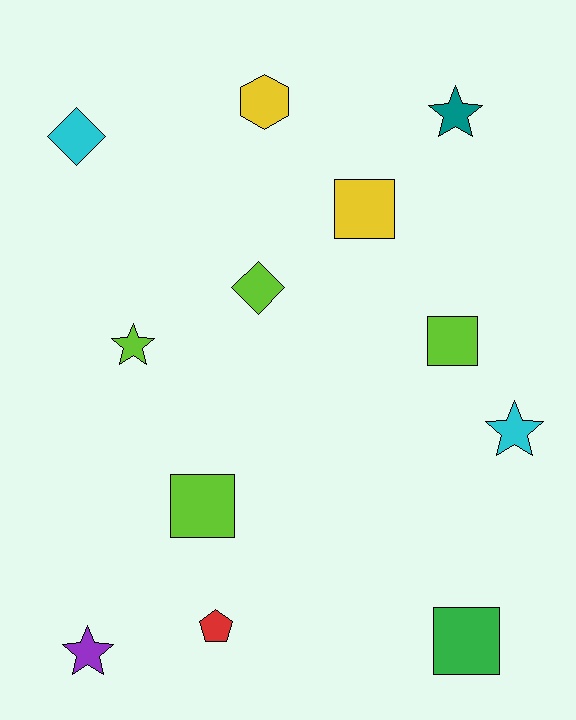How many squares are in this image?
There are 4 squares.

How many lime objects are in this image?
There are 4 lime objects.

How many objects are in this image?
There are 12 objects.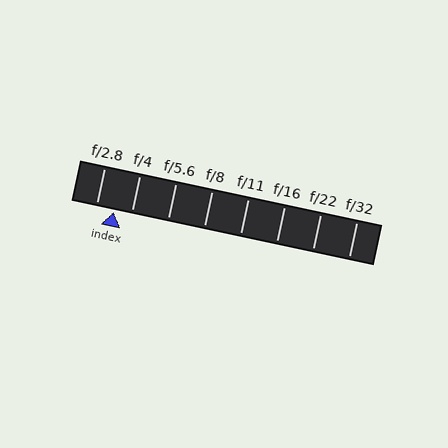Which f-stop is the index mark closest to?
The index mark is closest to f/4.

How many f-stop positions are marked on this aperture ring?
There are 8 f-stop positions marked.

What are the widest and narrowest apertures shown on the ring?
The widest aperture shown is f/2.8 and the narrowest is f/32.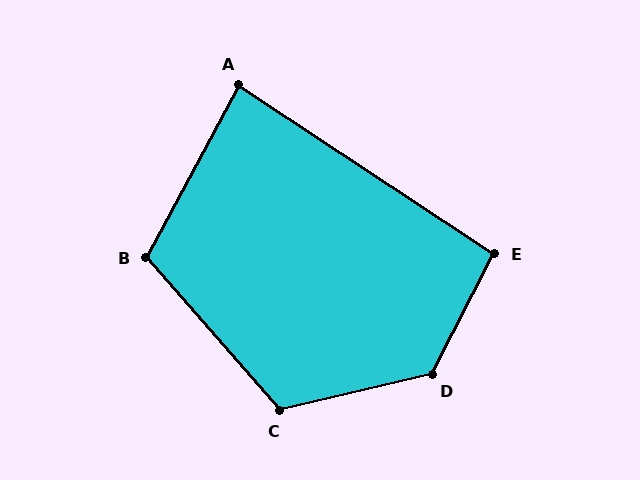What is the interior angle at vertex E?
Approximately 96 degrees (obtuse).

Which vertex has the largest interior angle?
D, at approximately 130 degrees.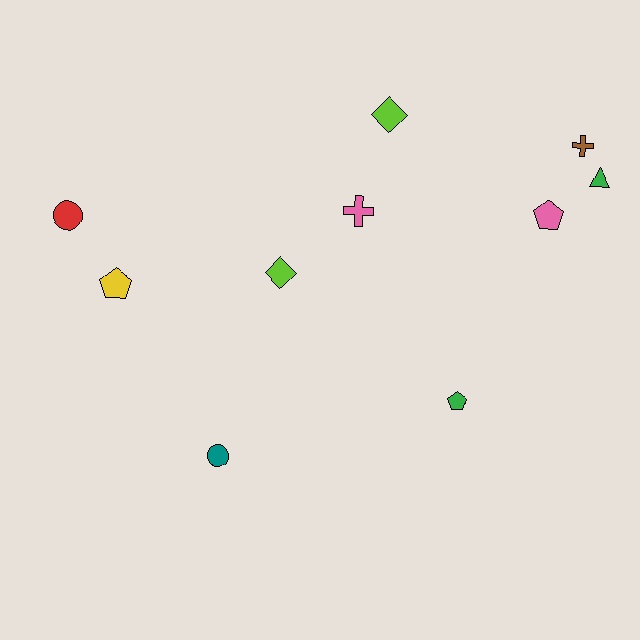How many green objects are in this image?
There are 2 green objects.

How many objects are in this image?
There are 10 objects.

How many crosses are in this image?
There are 2 crosses.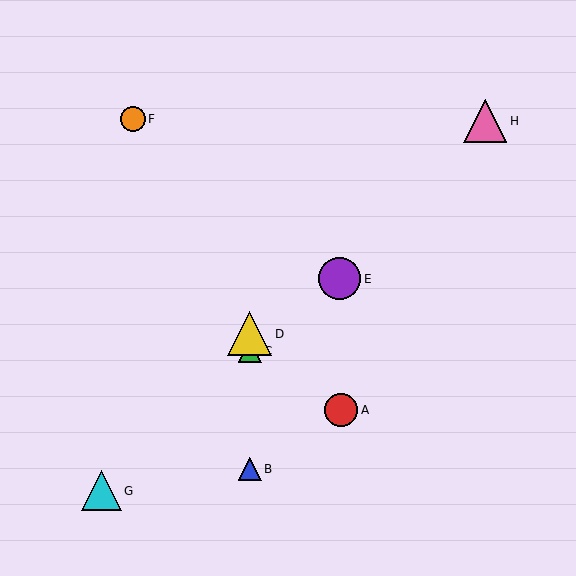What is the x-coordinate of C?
Object C is at x≈250.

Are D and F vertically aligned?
No, D is at x≈250 and F is at x≈133.